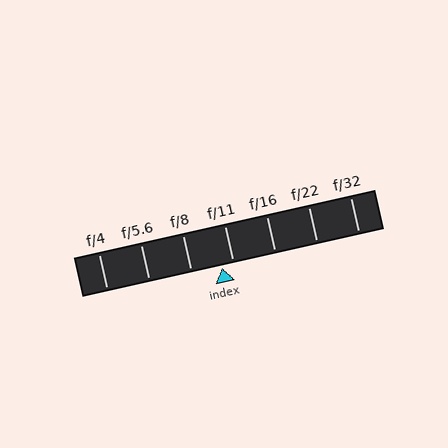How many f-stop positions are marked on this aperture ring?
There are 7 f-stop positions marked.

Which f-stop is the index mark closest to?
The index mark is closest to f/11.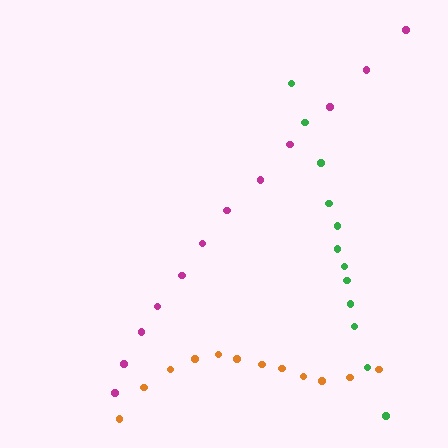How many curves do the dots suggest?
There are 3 distinct paths.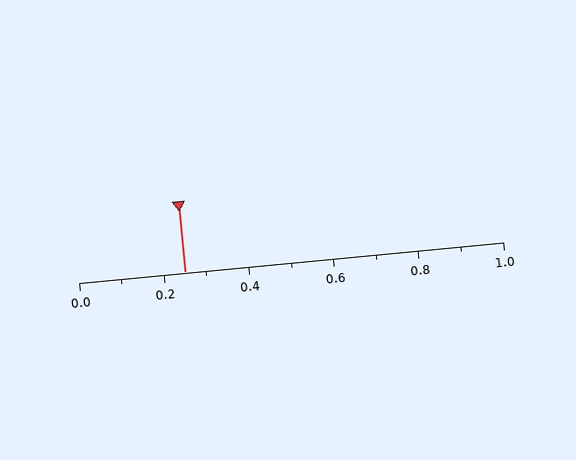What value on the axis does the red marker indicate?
The marker indicates approximately 0.25.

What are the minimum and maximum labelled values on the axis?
The axis runs from 0.0 to 1.0.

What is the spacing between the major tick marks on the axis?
The major ticks are spaced 0.2 apart.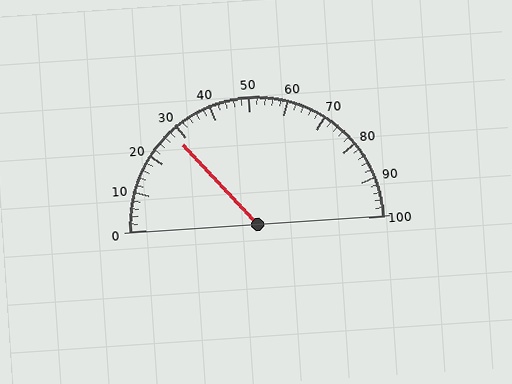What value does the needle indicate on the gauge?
The needle indicates approximately 28.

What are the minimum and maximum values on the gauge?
The gauge ranges from 0 to 100.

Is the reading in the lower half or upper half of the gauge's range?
The reading is in the lower half of the range (0 to 100).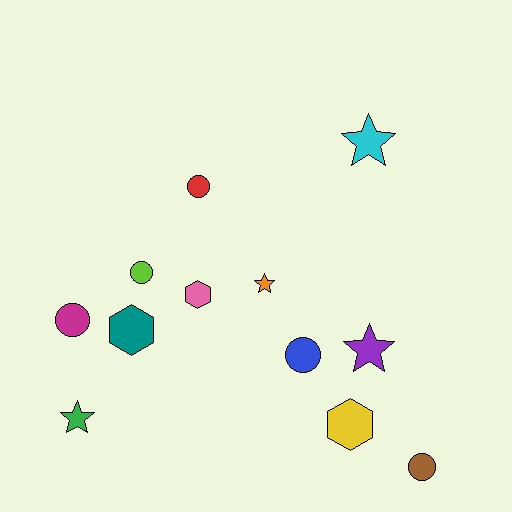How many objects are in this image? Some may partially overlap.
There are 12 objects.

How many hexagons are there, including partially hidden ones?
There are 3 hexagons.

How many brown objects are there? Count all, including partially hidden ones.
There is 1 brown object.